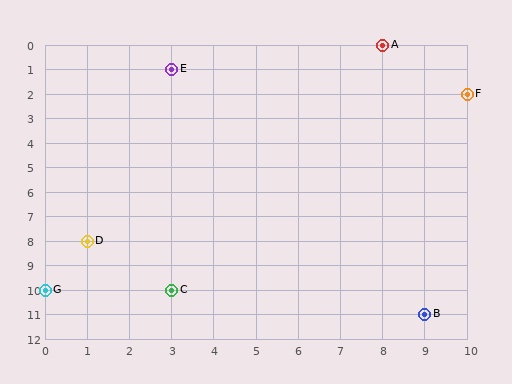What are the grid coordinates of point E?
Point E is at grid coordinates (3, 1).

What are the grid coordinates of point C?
Point C is at grid coordinates (3, 10).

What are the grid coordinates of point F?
Point F is at grid coordinates (10, 2).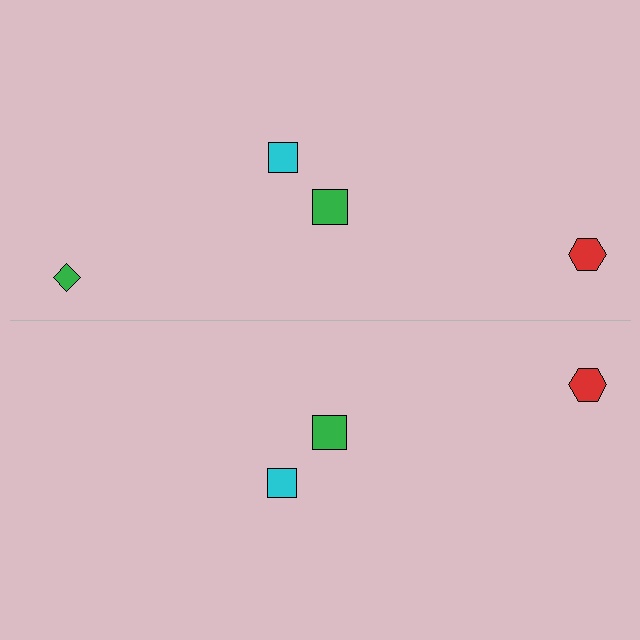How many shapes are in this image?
There are 7 shapes in this image.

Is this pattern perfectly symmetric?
No, the pattern is not perfectly symmetric. A green diamond is missing from the bottom side.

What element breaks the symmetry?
A green diamond is missing from the bottom side.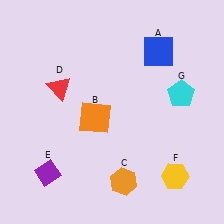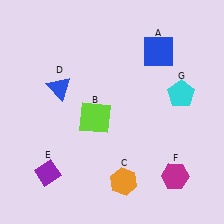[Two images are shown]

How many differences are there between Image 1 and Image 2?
There are 3 differences between the two images.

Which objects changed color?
B changed from orange to lime. D changed from red to blue. F changed from yellow to magenta.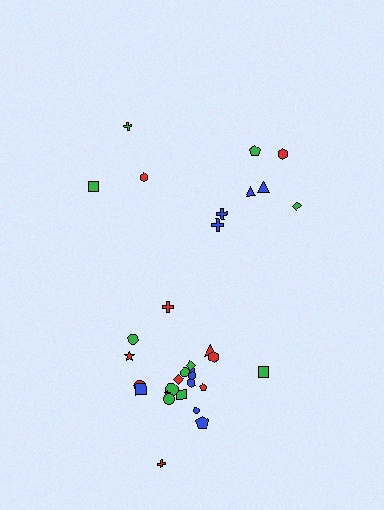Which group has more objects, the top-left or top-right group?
The top-right group.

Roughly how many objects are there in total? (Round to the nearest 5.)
Roughly 30 objects in total.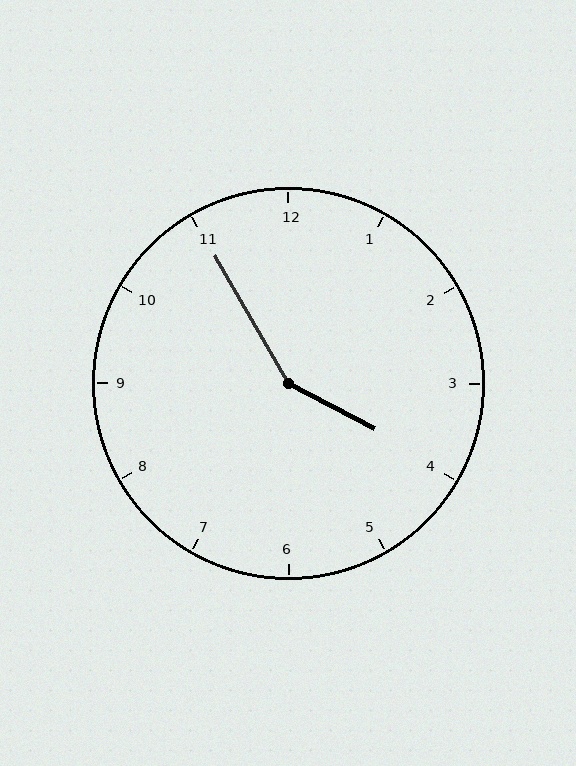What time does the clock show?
3:55.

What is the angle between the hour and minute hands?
Approximately 148 degrees.